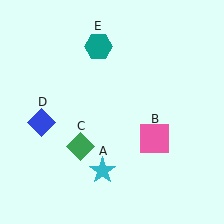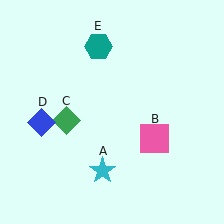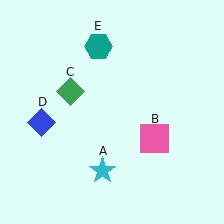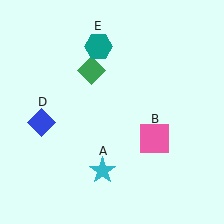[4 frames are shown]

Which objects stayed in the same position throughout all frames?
Cyan star (object A) and pink square (object B) and blue diamond (object D) and teal hexagon (object E) remained stationary.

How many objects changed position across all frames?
1 object changed position: green diamond (object C).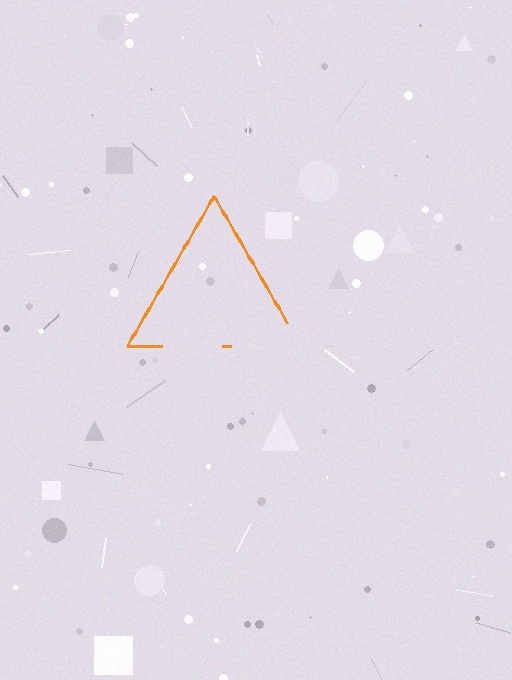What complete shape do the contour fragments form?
The contour fragments form a triangle.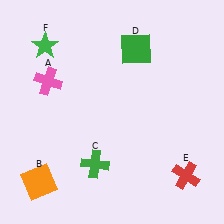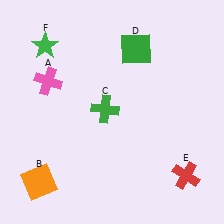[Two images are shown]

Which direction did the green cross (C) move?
The green cross (C) moved up.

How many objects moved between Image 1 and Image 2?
1 object moved between the two images.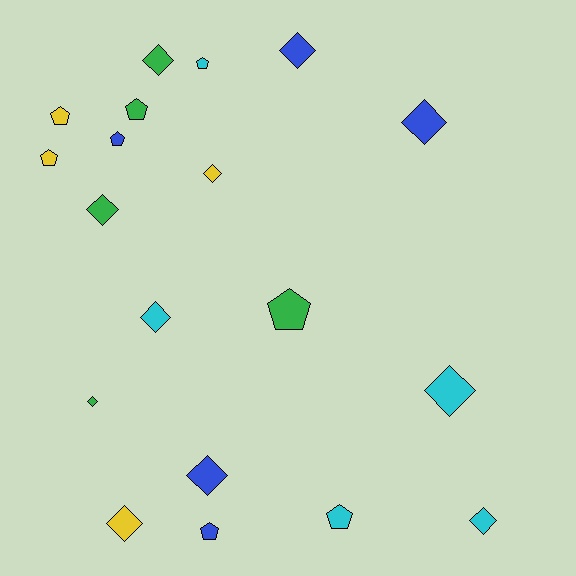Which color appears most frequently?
Cyan, with 5 objects.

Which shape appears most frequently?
Diamond, with 11 objects.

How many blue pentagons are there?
There are 2 blue pentagons.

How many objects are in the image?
There are 19 objects.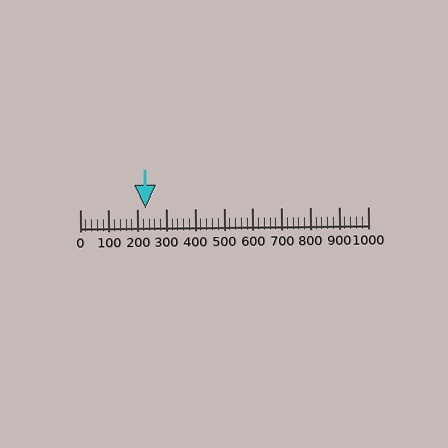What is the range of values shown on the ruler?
The ruler shows values from 0 to 1000.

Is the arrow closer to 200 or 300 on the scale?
The arrow is closer to 200.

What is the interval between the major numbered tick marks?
The major tick marks are spaced 100 units apart.